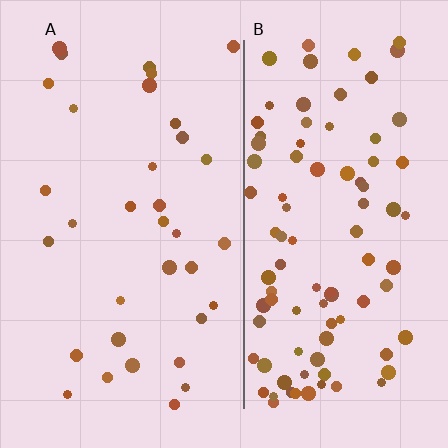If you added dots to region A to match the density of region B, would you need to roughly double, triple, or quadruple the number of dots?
Approximately triple.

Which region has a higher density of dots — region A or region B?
B (the right).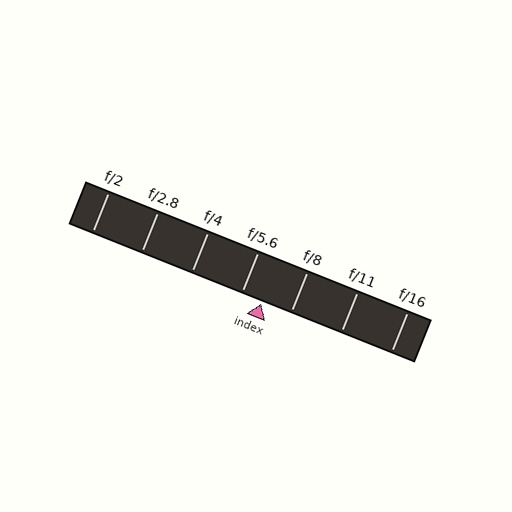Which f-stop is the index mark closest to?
The index mark is closest to f/5.6.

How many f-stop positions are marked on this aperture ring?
There are 7 f-stop positions marked.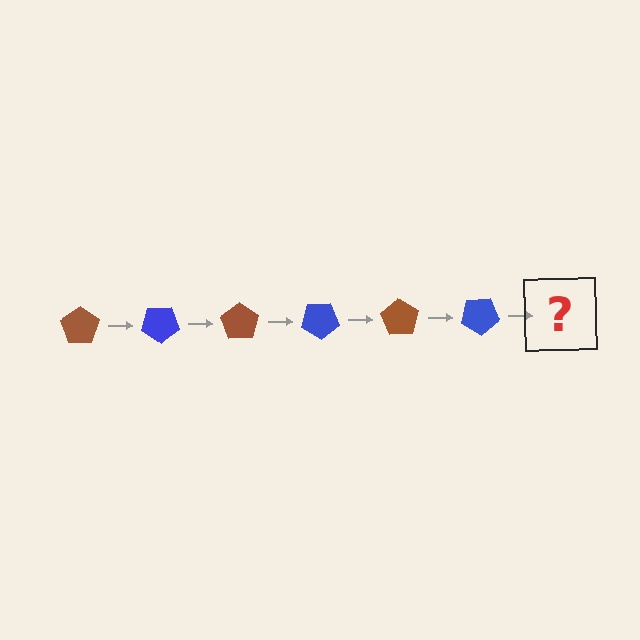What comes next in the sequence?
The next element should be a brown pentagon, rotated 210 degrees from the start.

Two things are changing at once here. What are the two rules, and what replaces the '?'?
The two rules are that it rotates 35 degrees each step and the color cycles through brown and blue. The '?' should be a brown pentagon, rotated 210 degrees from the start.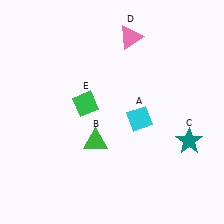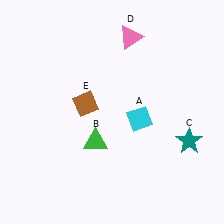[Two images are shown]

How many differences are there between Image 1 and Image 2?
There is 1 difference between the two images.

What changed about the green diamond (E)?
In Image 1, E is green. In Image 2, it changed to brown.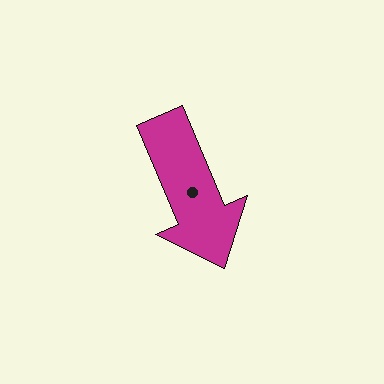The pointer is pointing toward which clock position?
Roughly 5 o'clock.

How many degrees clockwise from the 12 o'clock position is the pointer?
Approximately 157 degrees.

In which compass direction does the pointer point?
Southeast.